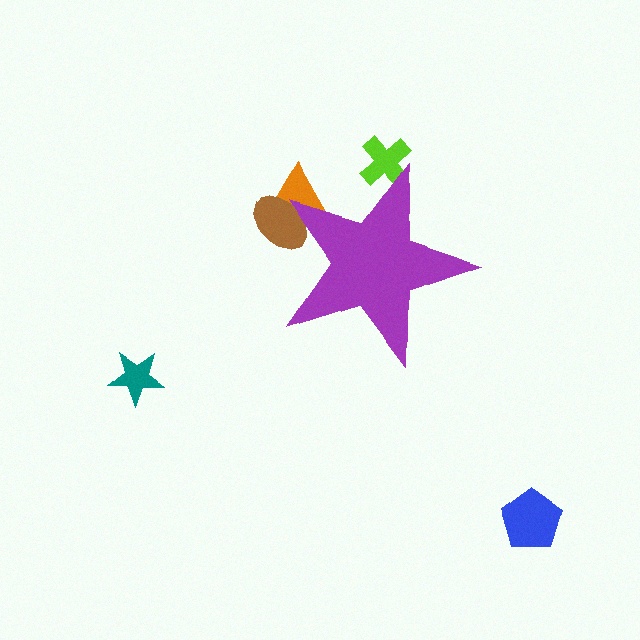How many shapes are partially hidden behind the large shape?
3 shapes are partially hidden.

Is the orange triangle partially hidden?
Yes, the orange triangle is partially hidden behind the purple star.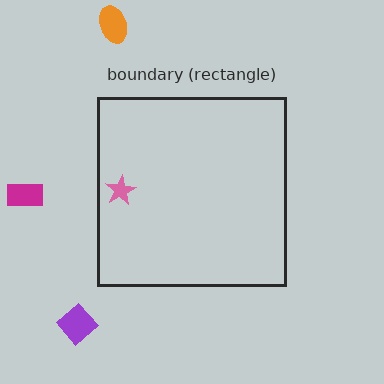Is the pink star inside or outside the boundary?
Inside.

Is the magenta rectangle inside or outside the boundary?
Outside.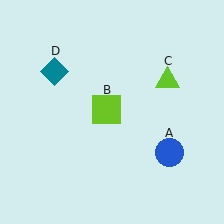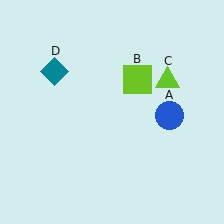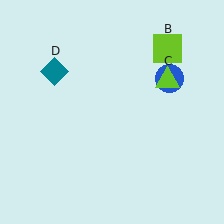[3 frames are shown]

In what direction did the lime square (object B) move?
The lime square (object B) moved up and to the right.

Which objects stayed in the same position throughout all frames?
Lime triangle (object C) and teal diamond (object D) remained stationary.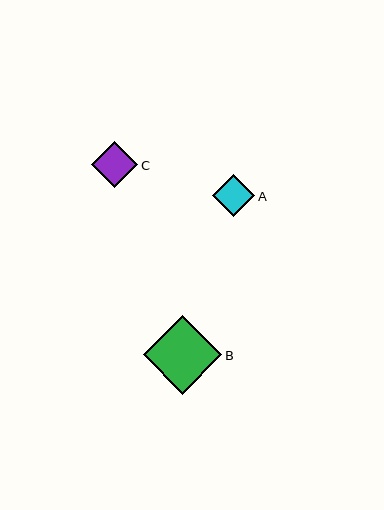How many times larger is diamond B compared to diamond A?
Diamond B is approximately 1.8 times the size of diamond A.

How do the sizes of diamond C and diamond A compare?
Diamond C and diamond A are approximately the same size.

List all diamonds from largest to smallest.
From largest to smallest: B, C, A.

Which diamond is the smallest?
Diamond A is the smallest with a size of approximately 43 pixels.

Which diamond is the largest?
Diamond B is the largest with a size of approximately 79 pixels.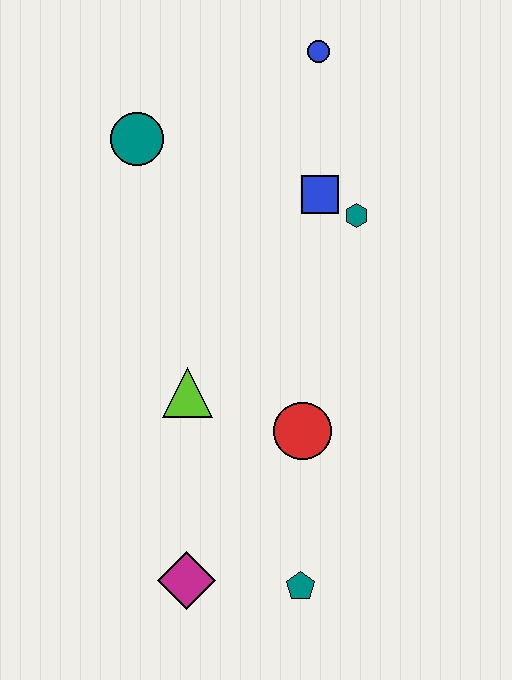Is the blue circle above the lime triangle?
Yes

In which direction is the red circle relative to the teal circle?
The red circle is below the teal circle.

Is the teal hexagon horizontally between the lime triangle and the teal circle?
No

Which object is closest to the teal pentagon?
The magenta diamond is closest to the teal pentagon.